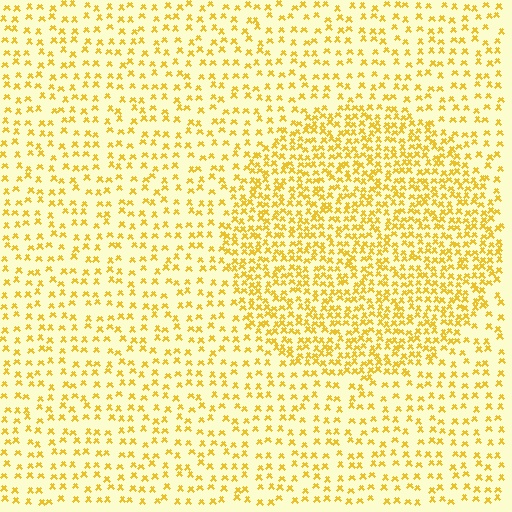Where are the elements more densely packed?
The elements are more densely packed inside the circle boundary.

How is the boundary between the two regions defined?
The boundary is defined by a change in element density (approximately 2.1x ratio). All elements are the same color, size, and shape.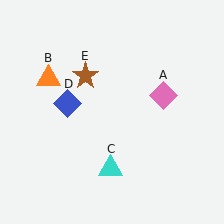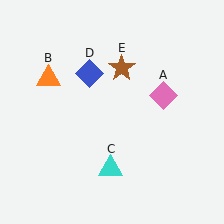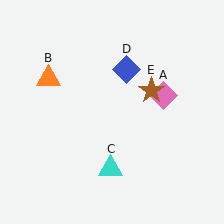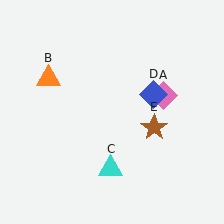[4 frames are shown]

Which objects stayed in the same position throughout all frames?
Pink diamond (object A) and orange triangle (object B) and cyan triangle (object C) remained stationary.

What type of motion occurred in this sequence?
The blue diamond (object D), brown star (object E) rotated clockwise around the center of the scene.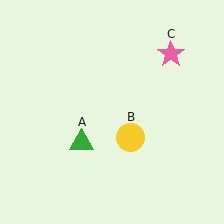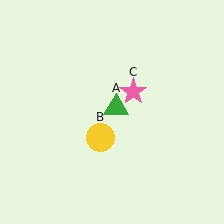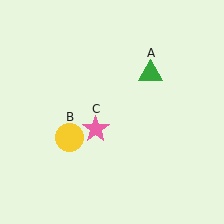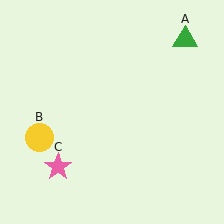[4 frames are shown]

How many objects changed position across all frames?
3 objects changed position: green triangle (object A), yellow circle (object B), pink star (object C).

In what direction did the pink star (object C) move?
The pink star (object C) moved down and to the left.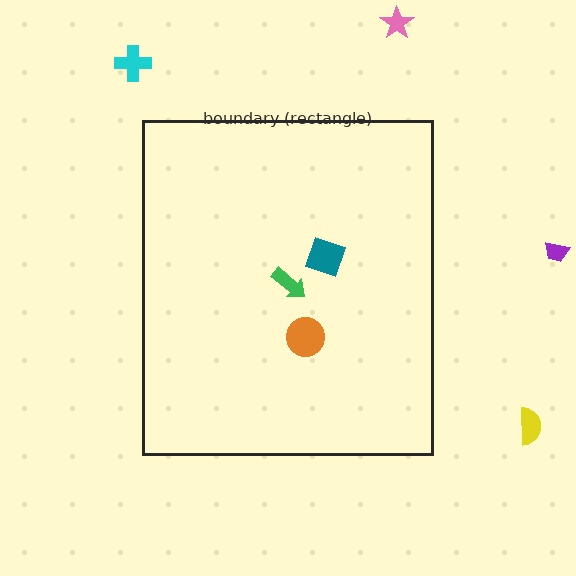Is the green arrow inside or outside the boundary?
Inside.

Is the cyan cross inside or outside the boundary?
Outside.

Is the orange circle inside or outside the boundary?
Inside.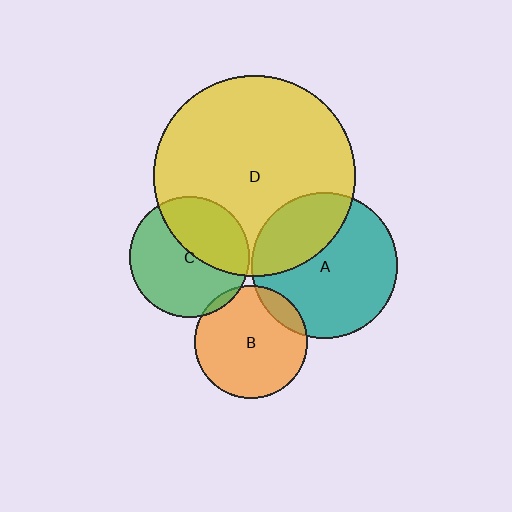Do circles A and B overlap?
Yes.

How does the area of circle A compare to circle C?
Approximately 1.4 times.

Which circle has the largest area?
Circle D (yellow).